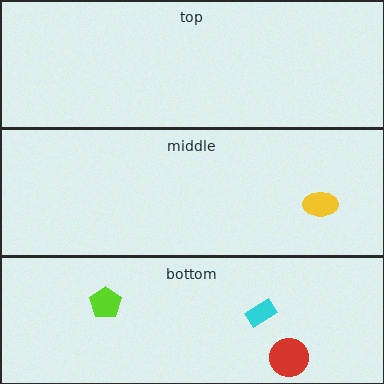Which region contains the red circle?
The bottom region.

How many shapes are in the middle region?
1.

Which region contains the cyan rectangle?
The bottom region.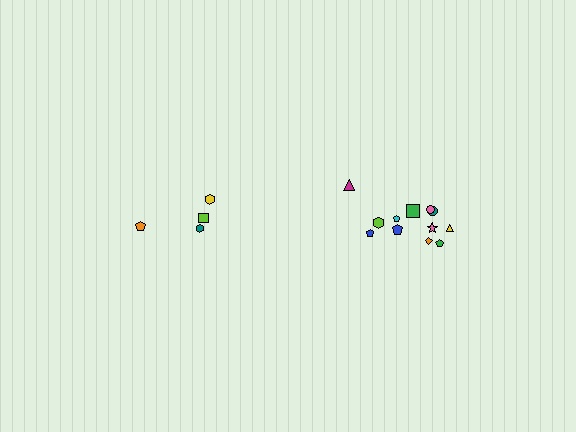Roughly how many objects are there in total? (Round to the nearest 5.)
Roughly 15 objects in total.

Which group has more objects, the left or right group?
The right group.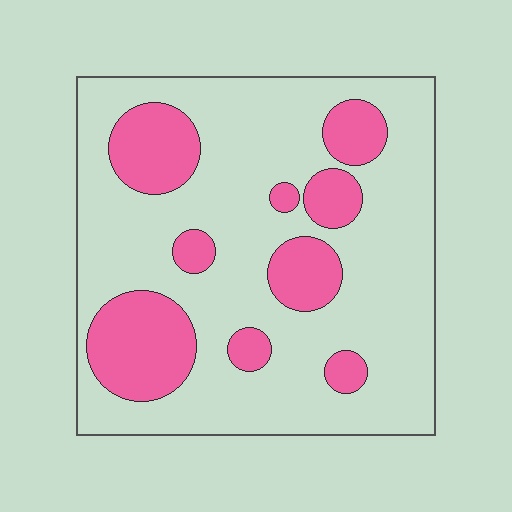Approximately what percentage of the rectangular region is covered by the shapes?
Approximately 25%.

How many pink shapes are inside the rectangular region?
9.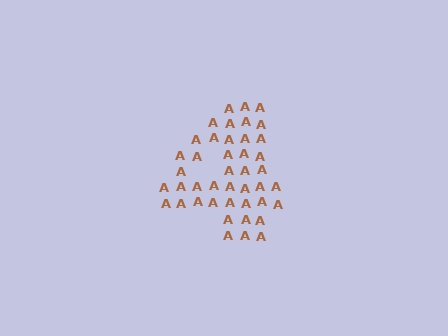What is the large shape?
The large shape is the digit 4.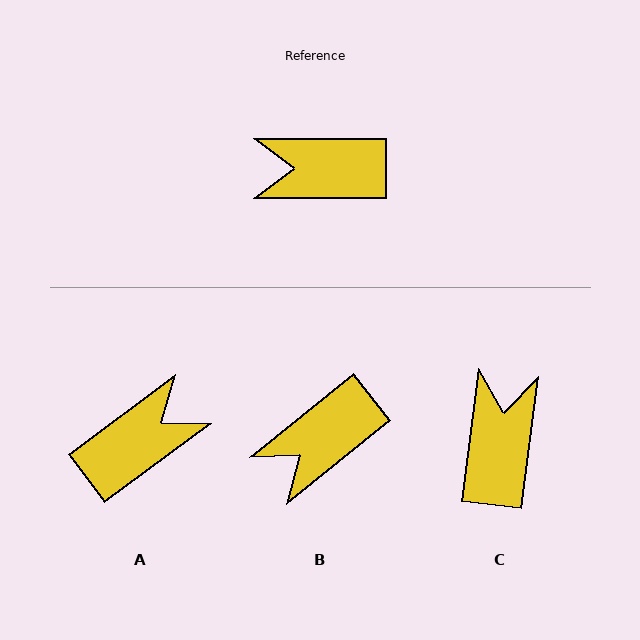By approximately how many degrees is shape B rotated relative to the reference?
Approximately 39 degrees counter-clockwise.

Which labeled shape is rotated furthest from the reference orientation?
A, about 144 degrees away.